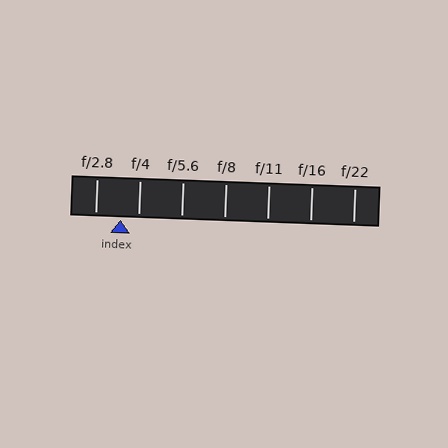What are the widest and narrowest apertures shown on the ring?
The widest aperture shown is f/2.8 and the narrowest is f/22.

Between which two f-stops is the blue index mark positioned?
The index mark is between f/2.8 and f/4.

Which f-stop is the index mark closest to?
The index mark is closest to f/4.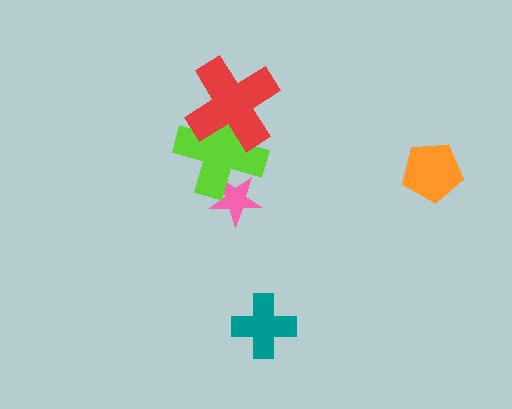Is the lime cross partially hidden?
Yes, it is partially covered by another shape.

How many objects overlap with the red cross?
1 object overlaps with the red cross.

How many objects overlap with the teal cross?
0 objects overlap with the teal cross.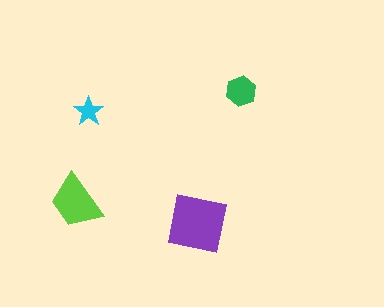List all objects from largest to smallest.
The purple square, the lime trapezoid, the green hexagon, the cyan star.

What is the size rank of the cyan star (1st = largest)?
4th.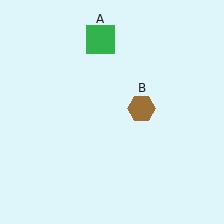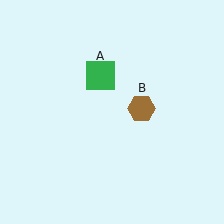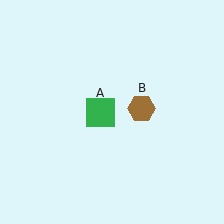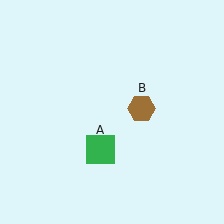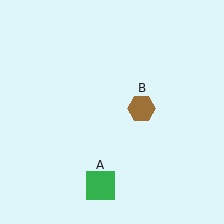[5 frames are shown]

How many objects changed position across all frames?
1 object changed position: green square (object A).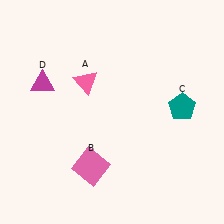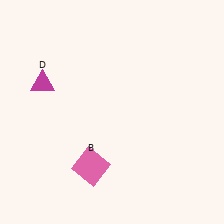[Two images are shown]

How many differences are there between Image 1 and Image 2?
There are 2 differences between the two images.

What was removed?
The pink triangle (A), the teal pentagon (C) were removed in Image 2.